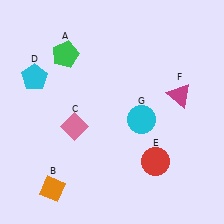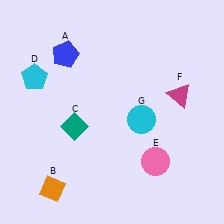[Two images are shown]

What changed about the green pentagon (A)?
In Image 1, A is green. In Image 2, it changed to blue.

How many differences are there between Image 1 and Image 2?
There are 3 differences between the two images.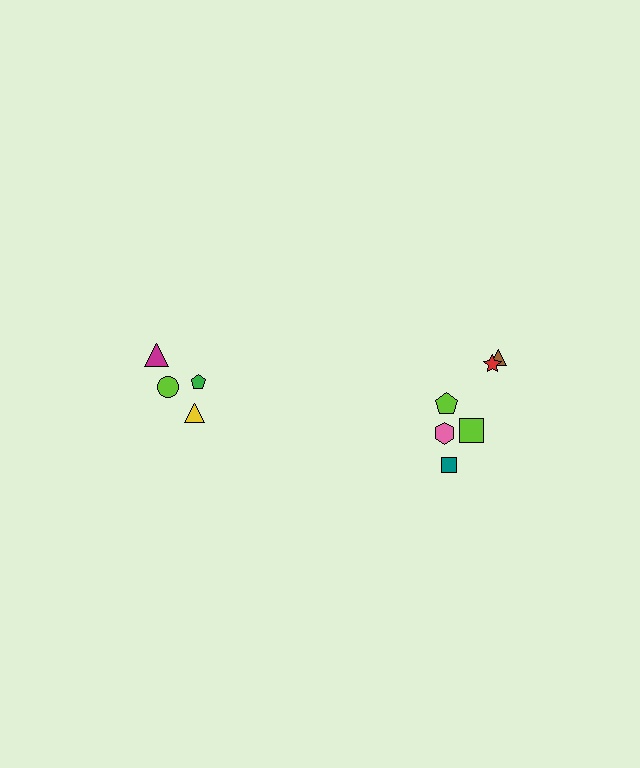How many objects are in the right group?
There are 6 objects.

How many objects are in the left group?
There are 4 objects.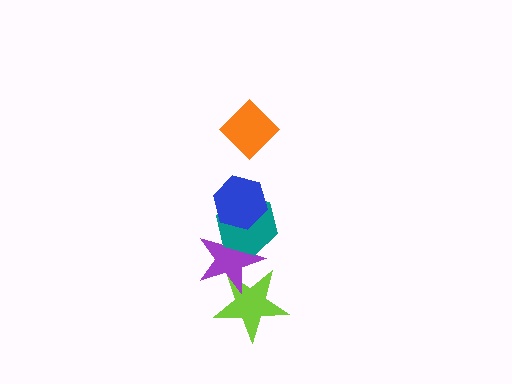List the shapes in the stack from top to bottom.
From top to bottom: the orange diamond, the blue hexagon, the teal hexagon, the purple star, the lime star.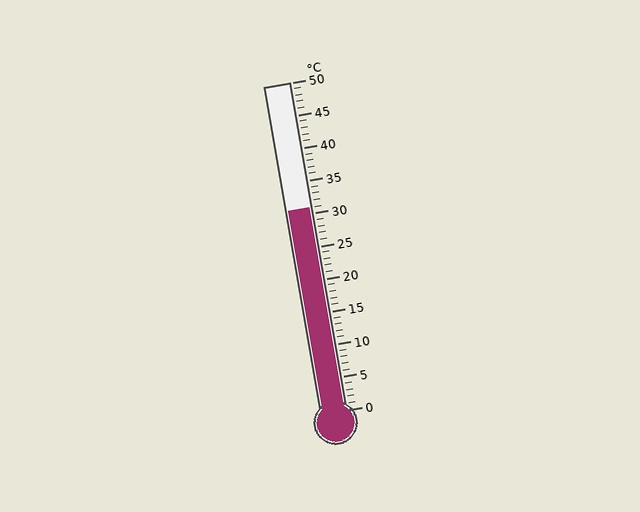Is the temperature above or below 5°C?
The temperature is above 5°C.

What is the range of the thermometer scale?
The thermometer scale ranges from 0°C to 50°C.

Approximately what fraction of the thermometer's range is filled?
The thermometer is filled to approximately 60% of its range.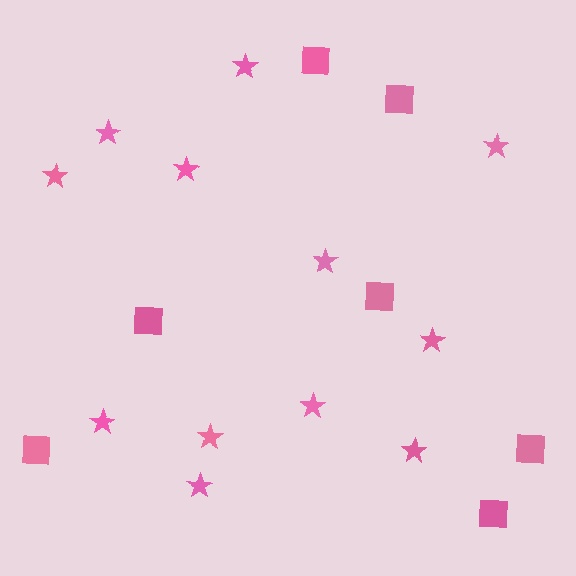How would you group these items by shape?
There are 2 groups: one group of squares (7) and one group of stars (12).